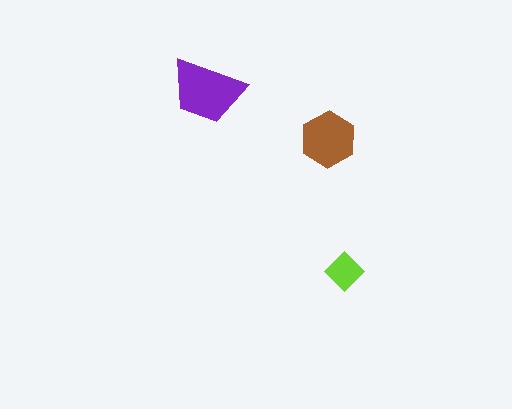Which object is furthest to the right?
The lime diamond is rightmost.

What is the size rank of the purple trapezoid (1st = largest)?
1st.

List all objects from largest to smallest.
The purple trapezoid, the brown hexagon, the lime diamond.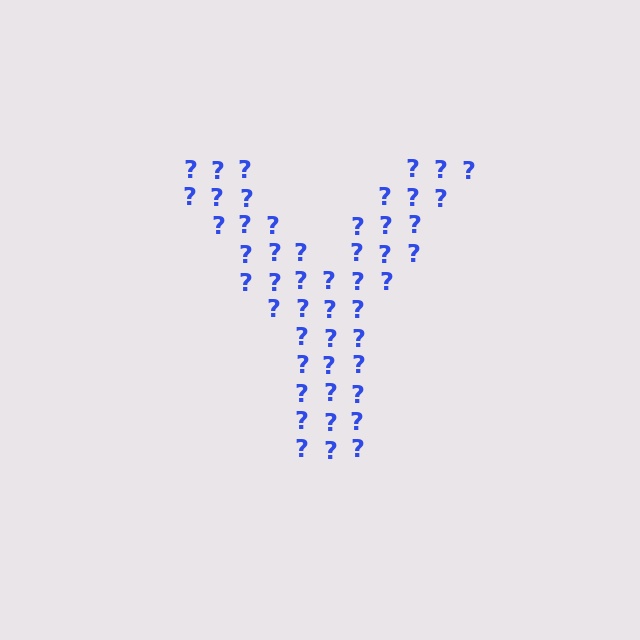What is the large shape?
The large shape is the letter Y.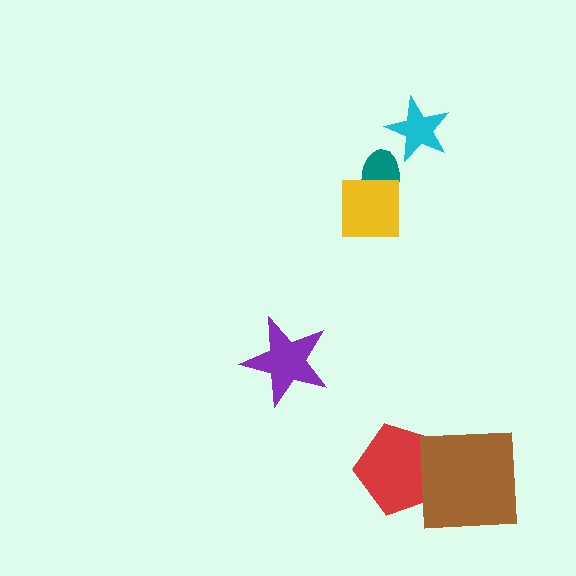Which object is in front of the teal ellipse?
The yellow square is in front of the teal ellipse.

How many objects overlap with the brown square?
1 object overlaps with the brown square.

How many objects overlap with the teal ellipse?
1 object overlaps with the teal ellipse.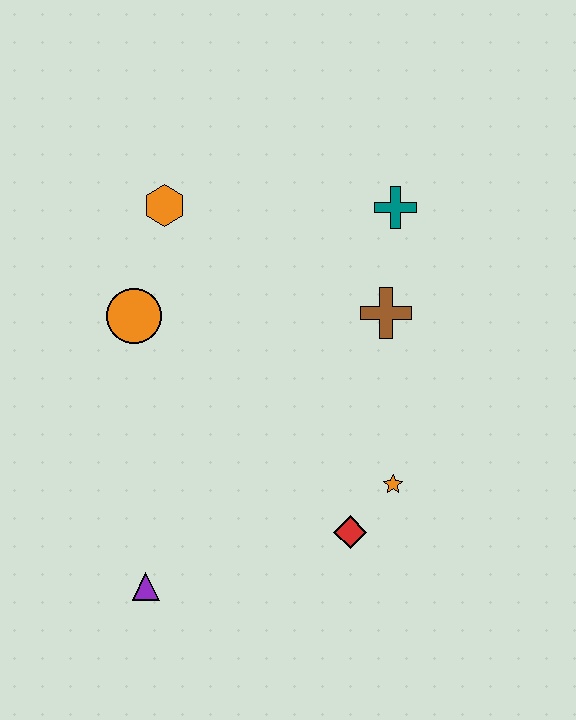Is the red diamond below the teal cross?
Yes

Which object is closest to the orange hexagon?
The orange circle is closest to the orange hexagon.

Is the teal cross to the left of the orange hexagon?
No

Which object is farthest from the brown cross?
The purple triangle is farthest from the brown cross.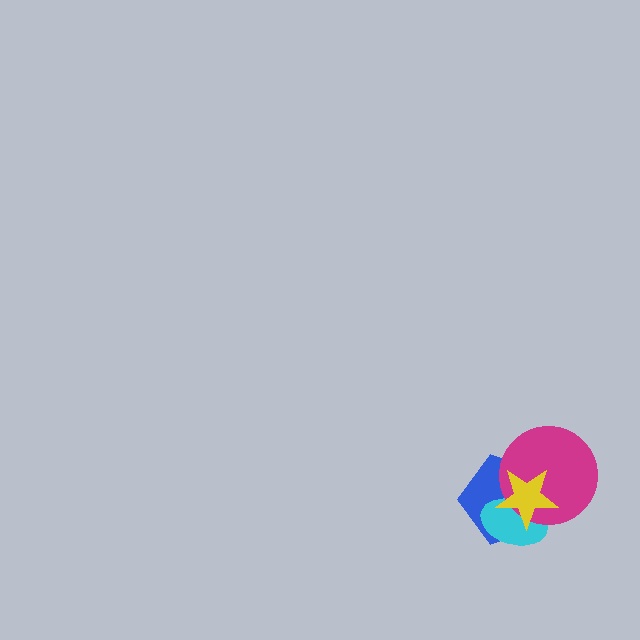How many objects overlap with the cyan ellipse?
3 objects overlap with the cyan ellipse.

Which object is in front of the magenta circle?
The yellow star is in front of the magenta circle.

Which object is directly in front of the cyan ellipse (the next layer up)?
The magenta circle is directly in front of the cyan ellipse.